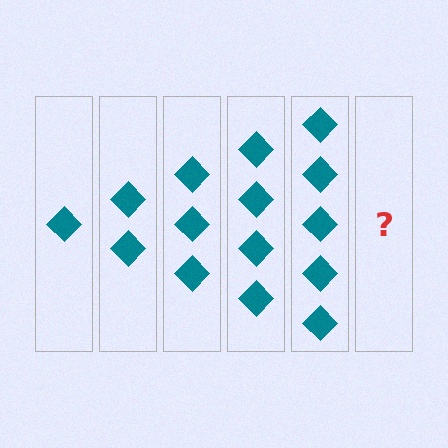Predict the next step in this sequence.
The next step is 6 diamonds.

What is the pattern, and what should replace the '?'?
The pattern is that each step adds one more diamond. The '?' should be 6 diamonds.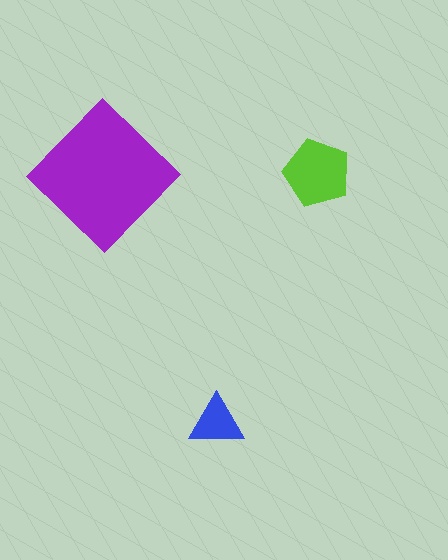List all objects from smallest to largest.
The blue triangle, the lime pentagon, the purple diamond.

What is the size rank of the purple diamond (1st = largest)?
1st.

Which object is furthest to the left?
The purple diamond is leftmost.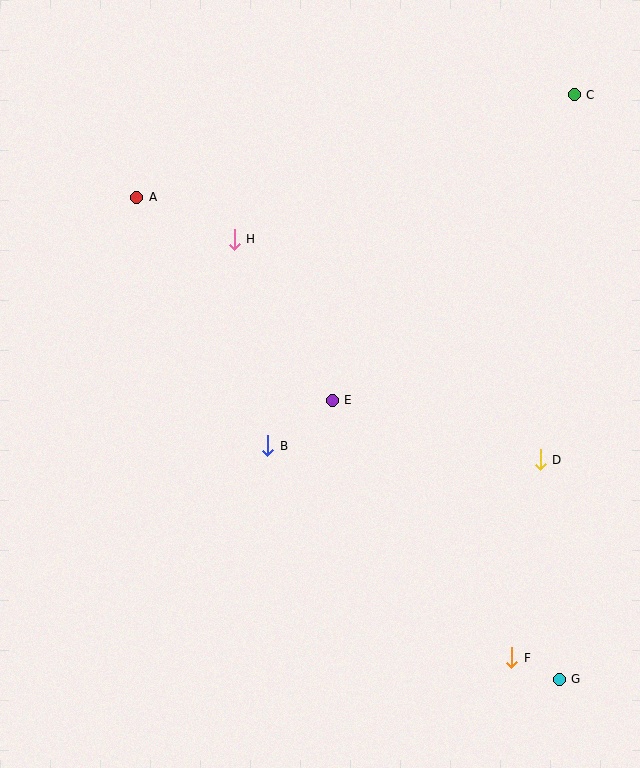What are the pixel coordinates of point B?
Point B is at (268, 446).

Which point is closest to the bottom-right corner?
Point G is closest to the bottom-right corner.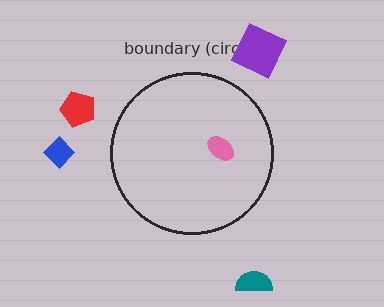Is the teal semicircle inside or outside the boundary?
Outside.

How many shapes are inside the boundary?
1 inside, 4 outside.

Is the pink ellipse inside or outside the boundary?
Inside.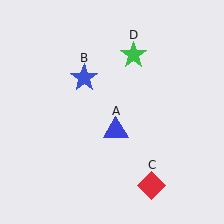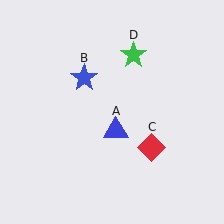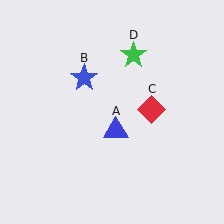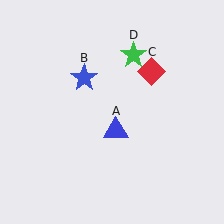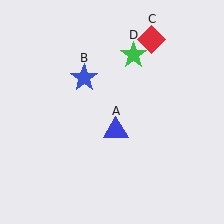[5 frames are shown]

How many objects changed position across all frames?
1 object changed position: red diamond (object C).